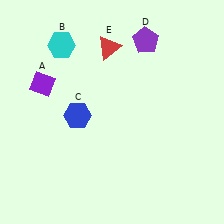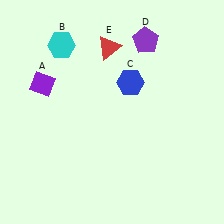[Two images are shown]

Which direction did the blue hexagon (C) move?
The blue hexagon (C) moved right.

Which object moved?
The blue hexagon (C) moved right.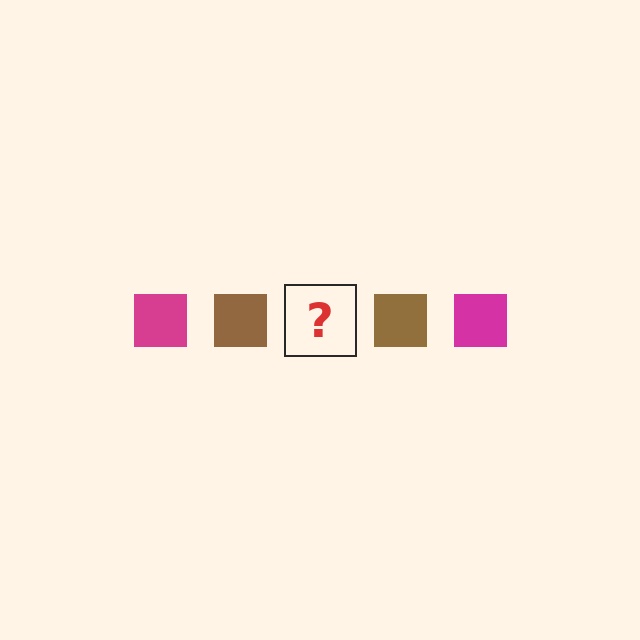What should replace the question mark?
The question mark should be replaced with a magenta square.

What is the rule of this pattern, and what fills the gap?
The rule is that the pattern cycles through magenta, brown squares. The gap should be filled with a magenta square.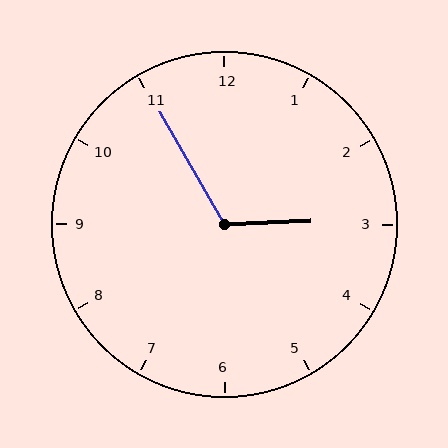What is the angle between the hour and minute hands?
Approximately 118 degrees.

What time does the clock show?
2:55.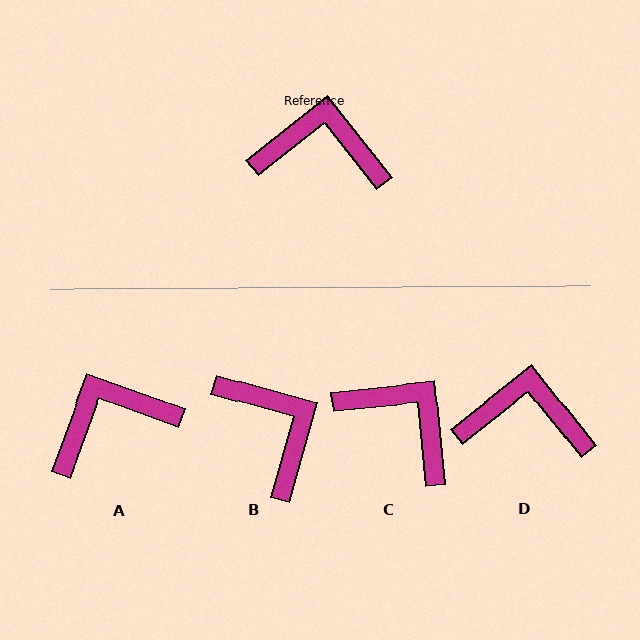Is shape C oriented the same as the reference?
No, it is off by about 32 degrees.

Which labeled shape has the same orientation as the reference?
D.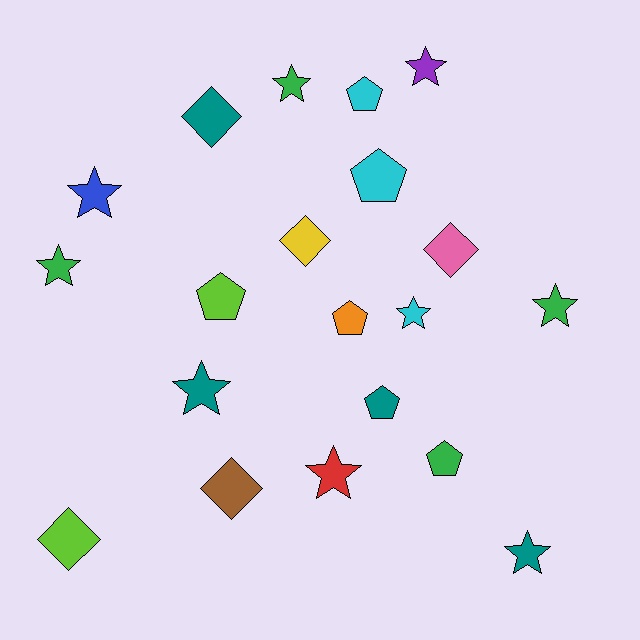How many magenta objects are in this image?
There are no magenta objects.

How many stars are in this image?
There are 9 stars.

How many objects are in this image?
There are 20 objects.